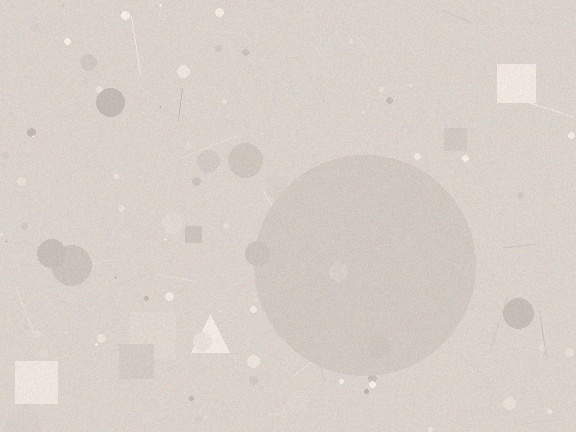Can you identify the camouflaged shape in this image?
The camouflaged shape is a circle.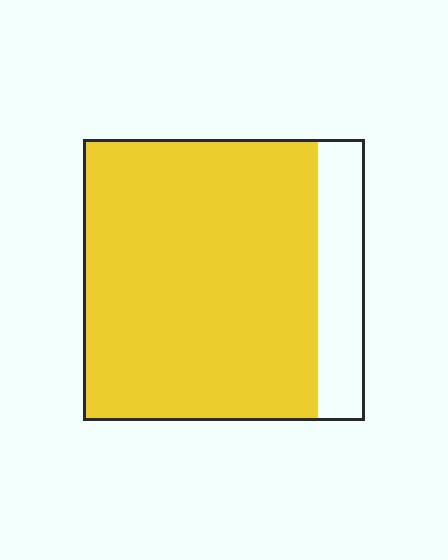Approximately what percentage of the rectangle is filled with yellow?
Approximately 85%.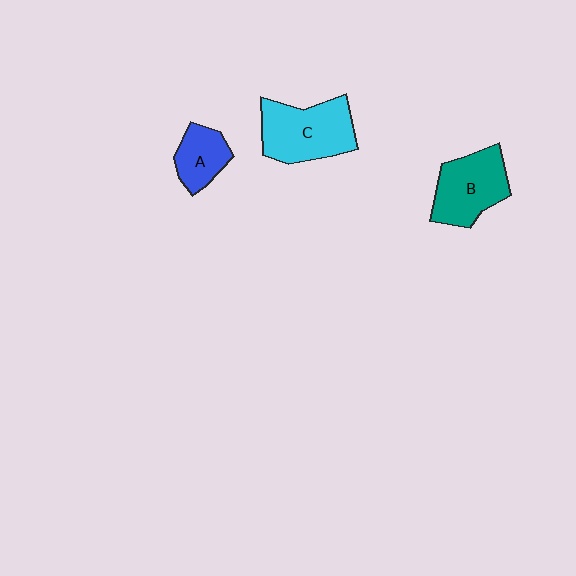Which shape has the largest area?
Shape C (cyan).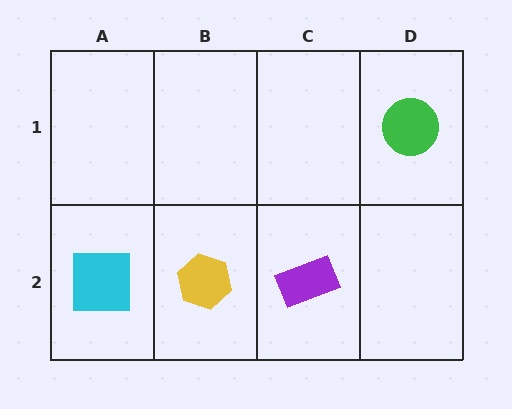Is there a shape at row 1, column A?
No, that cell is empty.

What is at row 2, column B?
A yellow hexagon.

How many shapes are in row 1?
1 shape.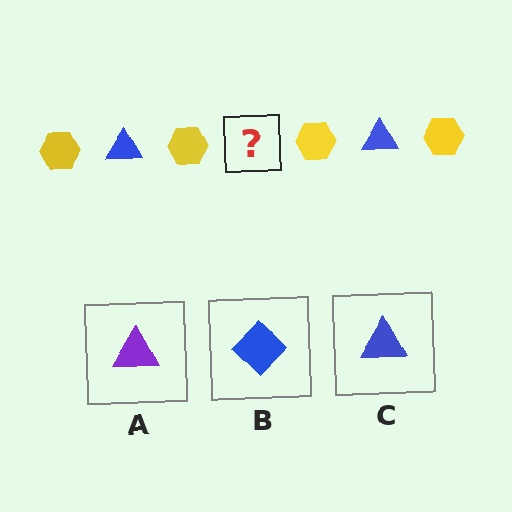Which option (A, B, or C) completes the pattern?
C.